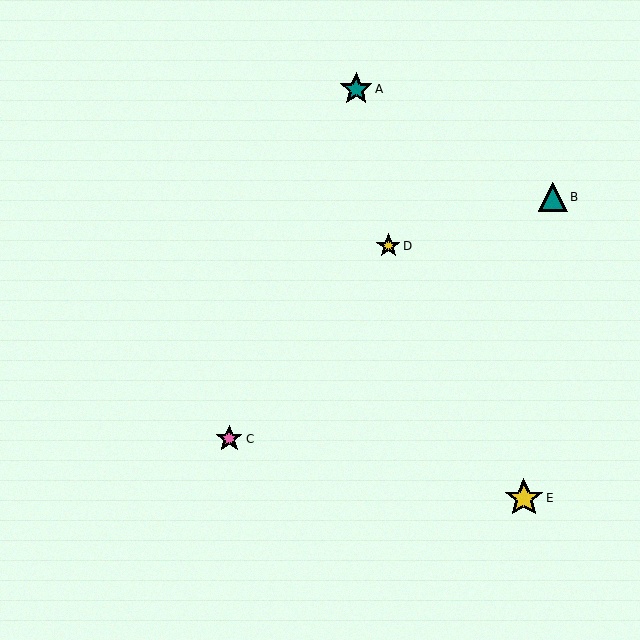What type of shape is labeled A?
Shape A is a teal star.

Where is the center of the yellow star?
The center of the yellow star is at (388, 246).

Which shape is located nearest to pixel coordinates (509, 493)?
The yellow star (labeled E) at (524, 498) is nearest to that location.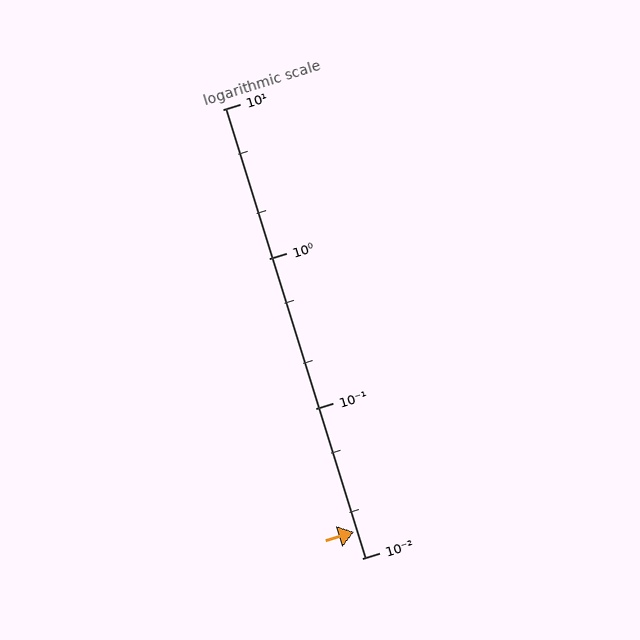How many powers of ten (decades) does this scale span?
The scale spans 3 decades, from 0.01 to 10.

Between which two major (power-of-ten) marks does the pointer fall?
The pointer is between 0.01 and 0.1.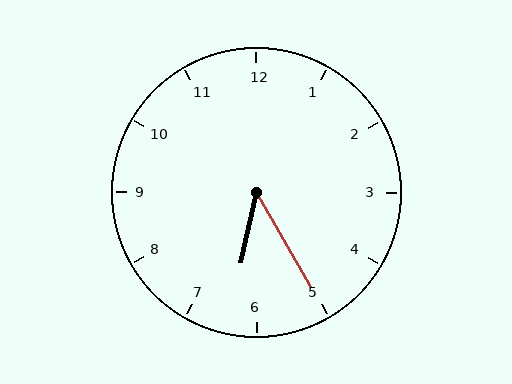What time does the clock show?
6:25.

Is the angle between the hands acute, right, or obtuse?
It is acute.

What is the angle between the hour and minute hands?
Approximately 42 degrees.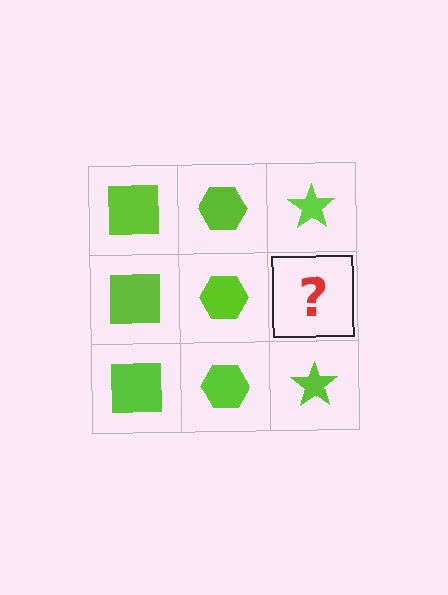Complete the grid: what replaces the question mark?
The question mark should be replaced with a lime star.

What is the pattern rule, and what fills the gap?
The rule is that each column has a consistent shape. The gap should be filled with a lime star.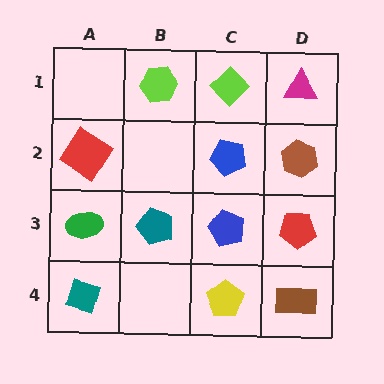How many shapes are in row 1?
3 shapes.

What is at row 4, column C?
A yellow pentagon.